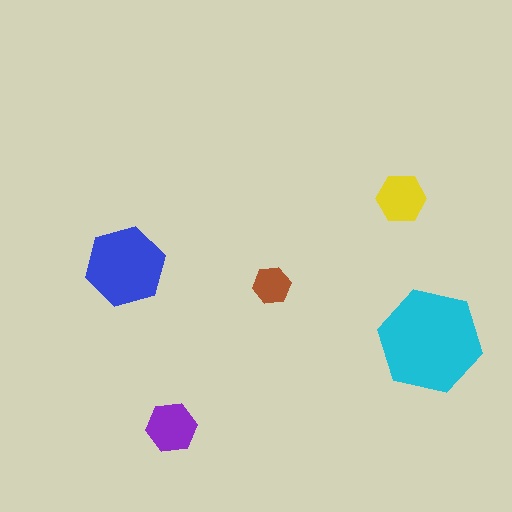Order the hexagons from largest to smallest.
the cyan one, the blue one, the purple one, the yellow one, the brown one.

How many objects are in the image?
There are 5 objects in the image.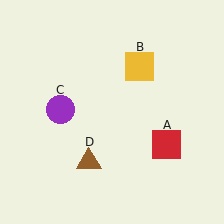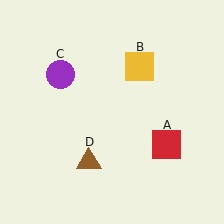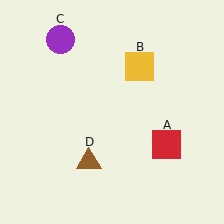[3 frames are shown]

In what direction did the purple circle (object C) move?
The purple circle (object C) moved up.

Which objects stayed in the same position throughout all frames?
Red square (object A) and yellow square (object B) and brown triangle (object D) remained stationary.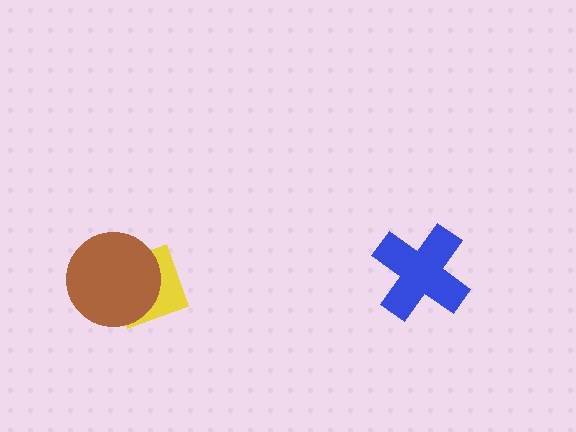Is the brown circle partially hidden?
No, no other shape covers it.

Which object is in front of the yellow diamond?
The brown circle is in front of the yellow diamond.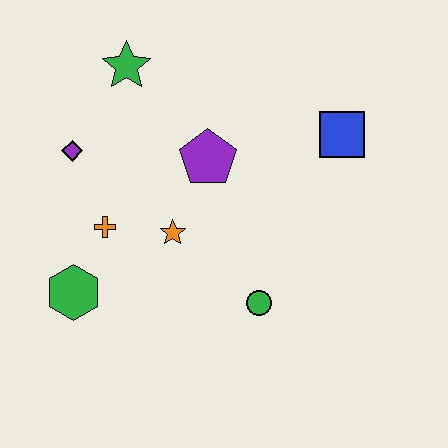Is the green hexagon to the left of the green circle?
Yes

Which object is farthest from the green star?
The green circle is farthest from the green star.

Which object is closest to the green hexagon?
The orange cross is closest to the green hexagon.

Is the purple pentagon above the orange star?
Yes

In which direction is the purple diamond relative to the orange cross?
The purple diamond is above the orange cross.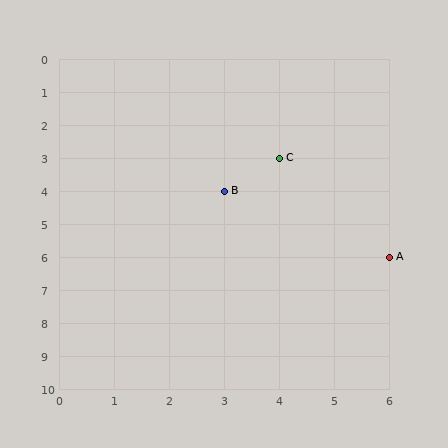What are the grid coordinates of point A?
Point A is at grid coordinates (6, 6).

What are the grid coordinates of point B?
Point B is at grid coordinates (3, 4).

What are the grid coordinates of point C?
Point C is at grid coordinates (4, 3).